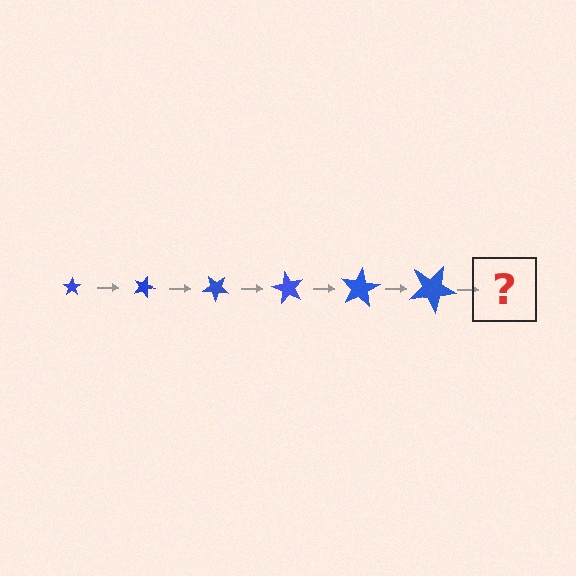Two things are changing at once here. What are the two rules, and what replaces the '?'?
The two rules are that the star grows larger each step and it rotates 20 degrees each step. The '?' should be a star, larger than the previous one and rotated 120 degrees from the start.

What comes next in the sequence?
The next element should be a star, larger than the previous one and rotated 120 degrees from the start.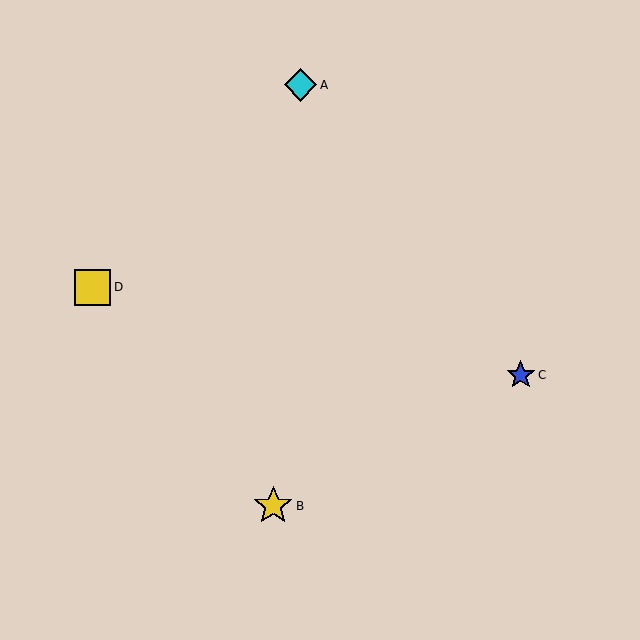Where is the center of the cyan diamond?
The center of the cyan diamond is at (301, 85).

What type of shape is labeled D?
Shape D is a yellow square.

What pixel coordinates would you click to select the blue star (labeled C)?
Click at (521, 375) to select the blue star C.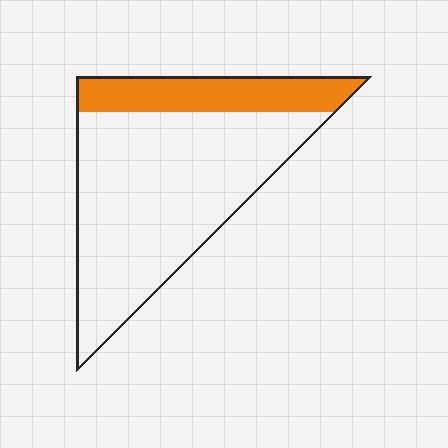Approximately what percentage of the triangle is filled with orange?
Approximately 25%.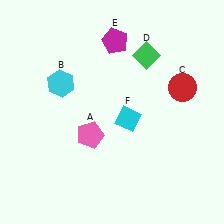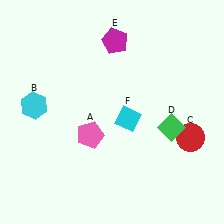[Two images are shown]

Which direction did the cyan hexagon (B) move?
The cyan hexagon (B) moved left.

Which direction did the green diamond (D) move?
The green diamond (D) moved down.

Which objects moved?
The objects that moved are: the cyan hexagon (B), the red circle (C), the green diamond (D).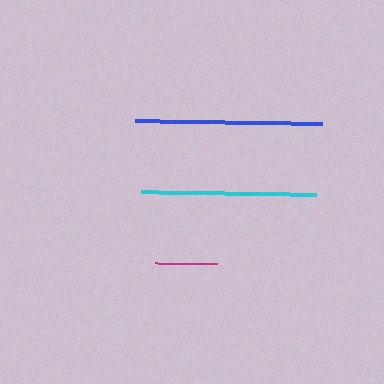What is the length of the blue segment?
The blue segment is approximately 188 pixels long.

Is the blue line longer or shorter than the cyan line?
The blue line is longer than the cyan line.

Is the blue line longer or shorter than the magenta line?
The blue line is longer than the magenta line.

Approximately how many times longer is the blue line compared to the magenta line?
The blue line is approximately 3.0 times the length of the magenta line.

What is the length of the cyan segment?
The cyan segment is approximately 176 pixels long.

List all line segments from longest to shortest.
From longest to shortest: blue, cyan, magenta.